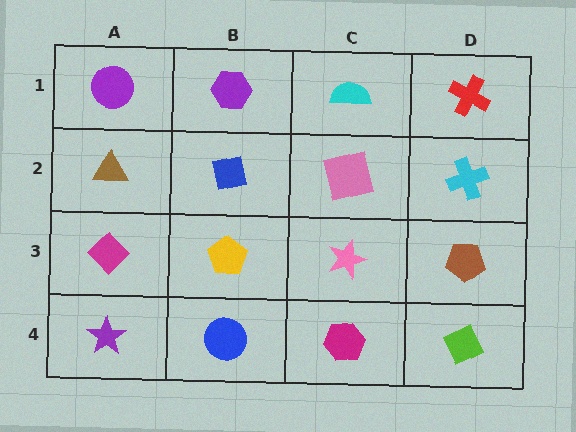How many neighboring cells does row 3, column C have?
4.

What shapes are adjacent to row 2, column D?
A red cross (row 1, column D), a brown pentagon (row 3, column D), a pink square (row 2, column C).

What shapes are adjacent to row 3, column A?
A brown triangle (row 2, column A), a purple star (row 4, column A), a yellow pentagon (row 3, column B).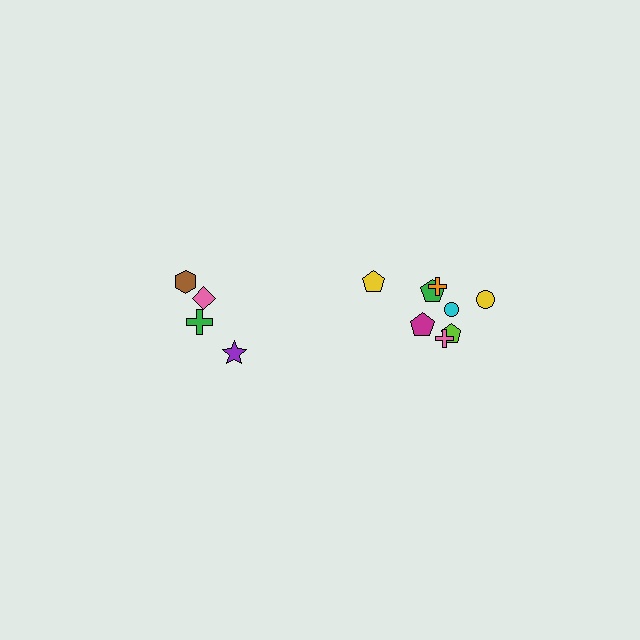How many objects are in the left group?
There are 4 objects.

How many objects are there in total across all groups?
There are 12 objects.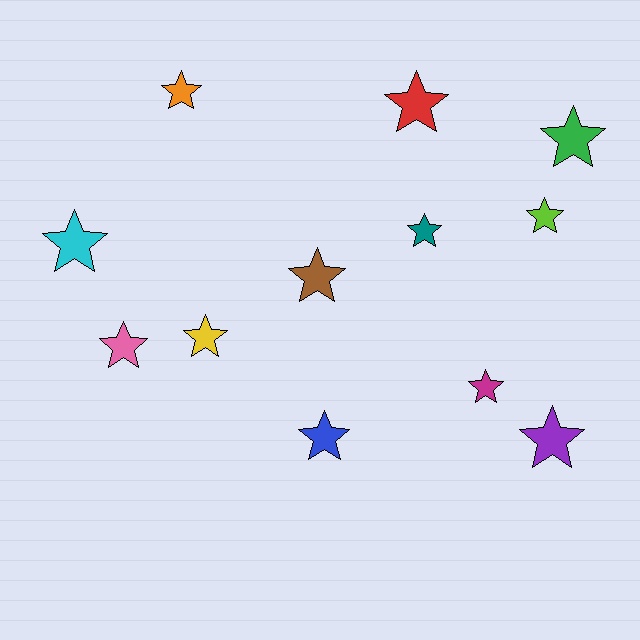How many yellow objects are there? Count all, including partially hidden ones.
There is 1 yellow object.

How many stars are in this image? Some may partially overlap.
There are 12 stars.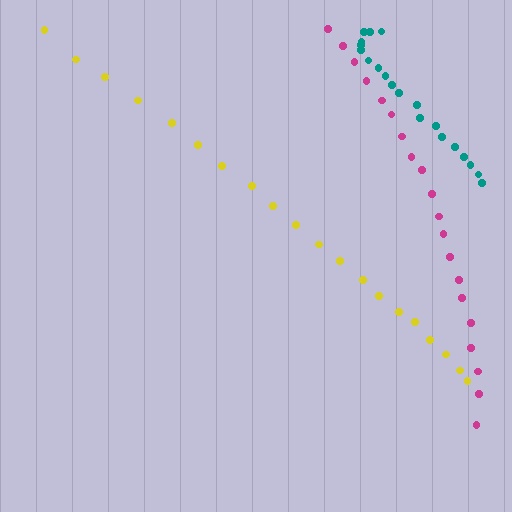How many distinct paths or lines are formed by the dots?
There are 3 distinct paths.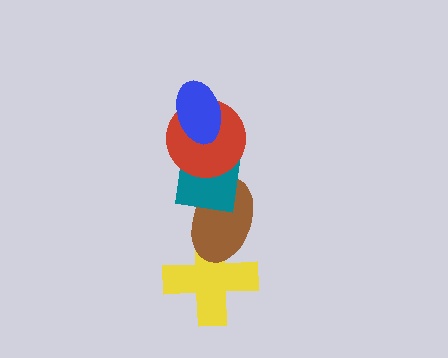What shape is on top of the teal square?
The red circle is on top of the teal square.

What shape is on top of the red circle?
The blue ellipse is on top of the red circle.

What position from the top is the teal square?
The teal square is 3rd from the top.